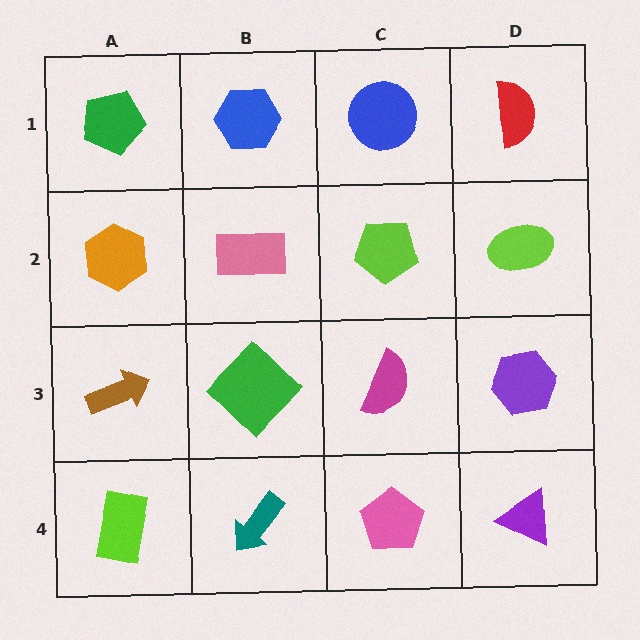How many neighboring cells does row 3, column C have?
4.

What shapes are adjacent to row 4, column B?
A green diamond (row 3, column B), a lime rectangle (row 4, column A), a pink pentagon (row 4, column C).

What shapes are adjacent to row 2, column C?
A blue circle (row 1, column C), a magenta semicircle (row 3, column C), a pink rectangle (row 2, column B), a lime ellipse (row 2, column D).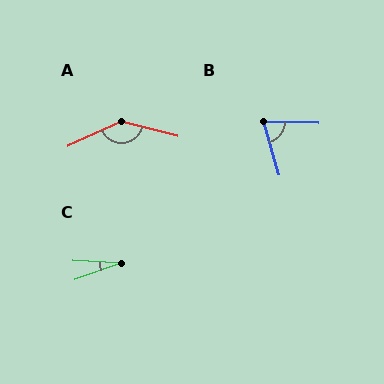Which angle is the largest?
A, at approximately 141 degrees.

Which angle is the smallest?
C, at approximately 23 degrees.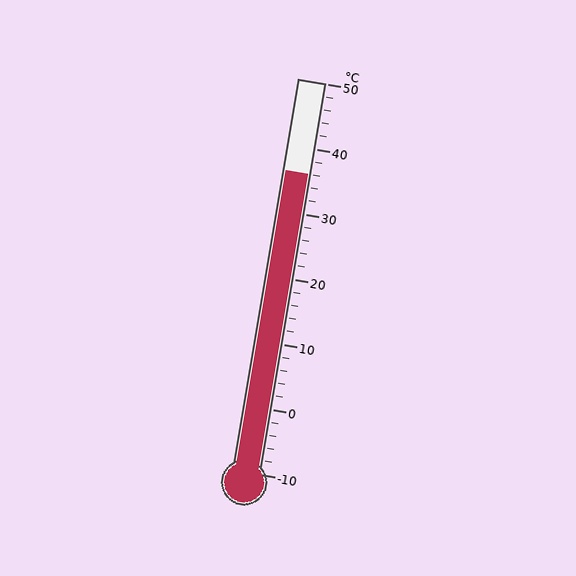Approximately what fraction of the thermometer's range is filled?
The thermometer is filled to approximately 75% of its range.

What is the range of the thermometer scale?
The thermometer scale ranges from -10°C to 50°C.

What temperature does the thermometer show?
The thermometer shows approximately 36°C.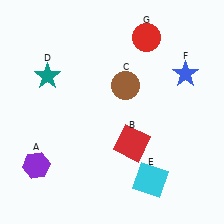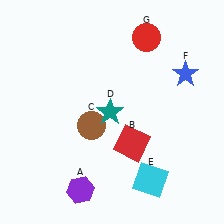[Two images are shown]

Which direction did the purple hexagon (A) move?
The purple hexagon (A) moved right.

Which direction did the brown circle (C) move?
The brown circle (C) moved down.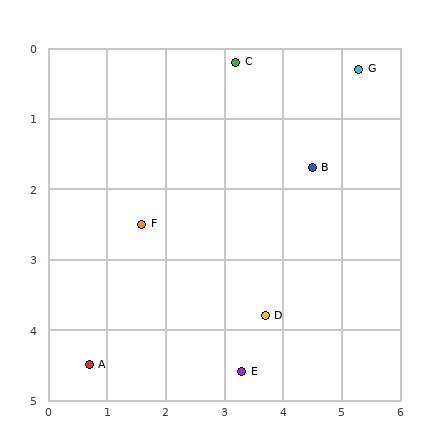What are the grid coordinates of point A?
Point A is at approximately (0.7, 4.5).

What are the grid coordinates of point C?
Point C is at approximately (3.2, 0.2).